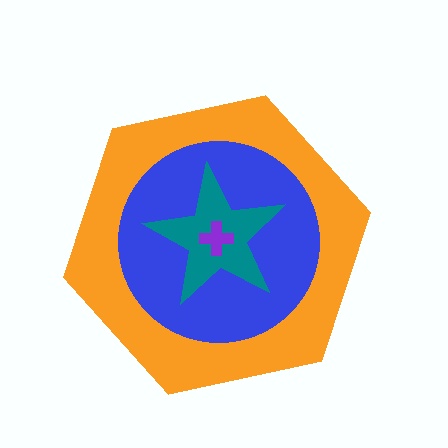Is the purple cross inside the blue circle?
Yes.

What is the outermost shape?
The orange hexagon.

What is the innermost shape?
The purple cross.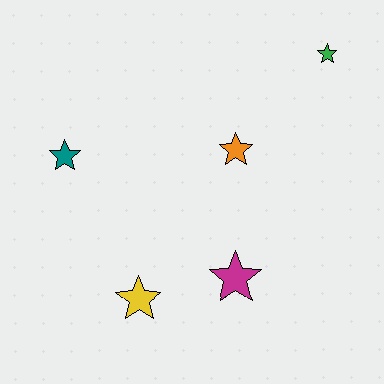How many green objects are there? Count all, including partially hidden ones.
There is 1 green object.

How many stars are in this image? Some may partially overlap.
There are 5 stars.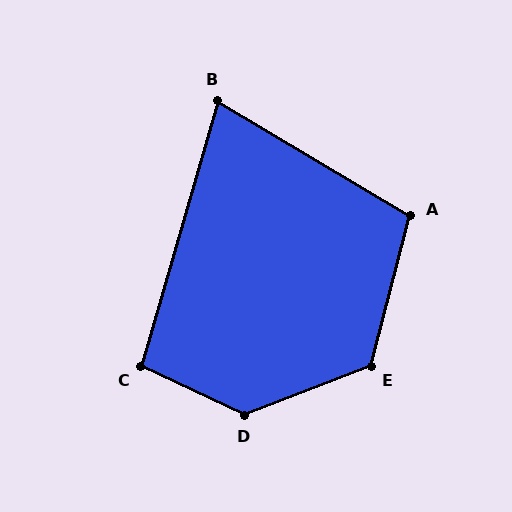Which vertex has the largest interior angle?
D, at approximately 134 degrees.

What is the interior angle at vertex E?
Approximately 126 degrees (obtuse).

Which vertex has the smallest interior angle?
B, at approximately 76 degrees.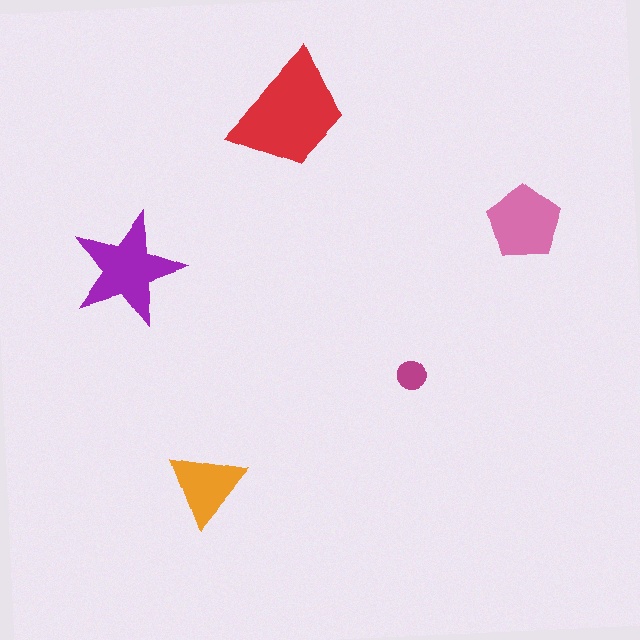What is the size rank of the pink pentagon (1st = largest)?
3rd.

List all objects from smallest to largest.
The magenta circle, the orange triangle, the pink pentagon, the purple star, the red trapezoid.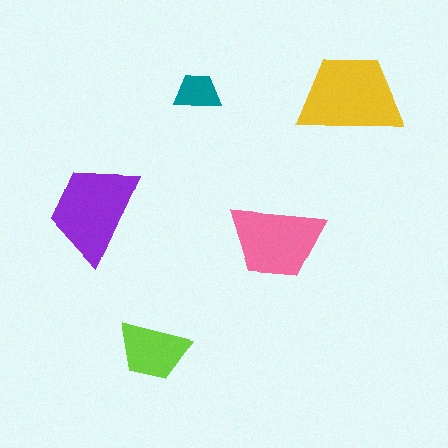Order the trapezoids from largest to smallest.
the yellow one, the purple one, the pink one, the lime one, the teal one.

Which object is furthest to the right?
The yellow trapezoid is rightmost.